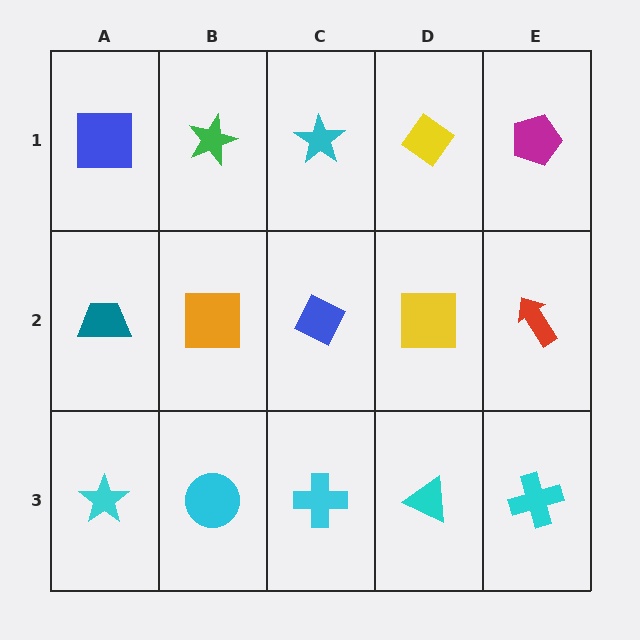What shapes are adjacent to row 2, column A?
A blue square (row 1, column A), a cyan star (row 3, column A), an orange square (row 2, column B).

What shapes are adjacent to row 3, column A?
A teal trapezoid (row 2, column A), a cyan circle (row 3, column B).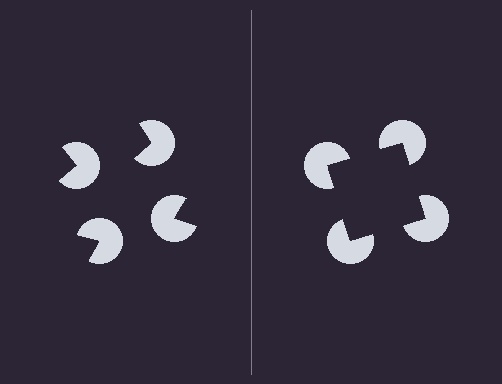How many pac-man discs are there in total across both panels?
8 — 4 on each side.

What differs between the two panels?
The pac-man discs are positioned identically on both sides; only the wedge orientations differ. On the right they align to a square; on the left they are misaligned.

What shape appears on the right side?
An illusory square.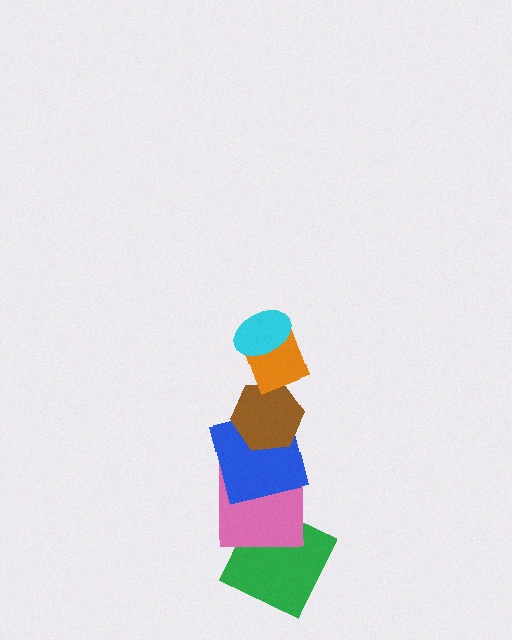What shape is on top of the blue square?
The brown hexagon is on top of the blue square.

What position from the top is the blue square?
The blue square is 4th from the top.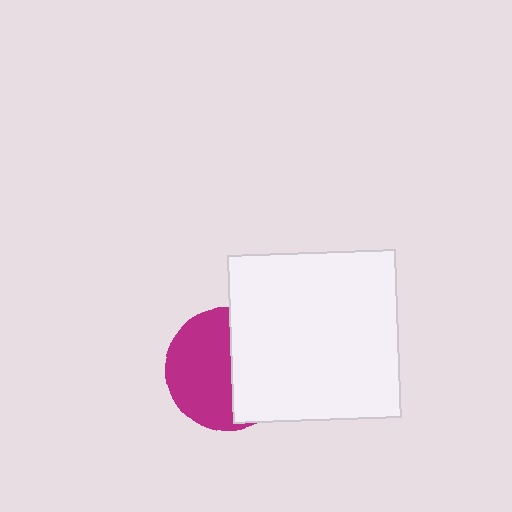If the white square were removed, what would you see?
You would see the complete magenta circle.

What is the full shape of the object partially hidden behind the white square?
The partially hidden object is a magenta circle.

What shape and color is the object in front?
The object in front is a white square.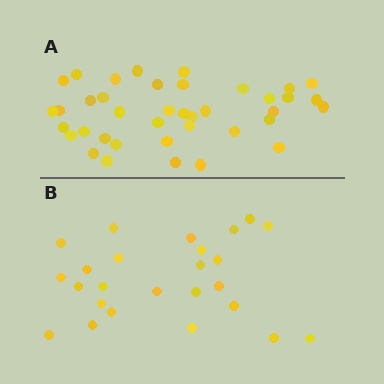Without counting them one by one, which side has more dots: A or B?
Region A (the top region) has more dots.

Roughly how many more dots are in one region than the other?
Region A has approximately 15 more dots than region B.